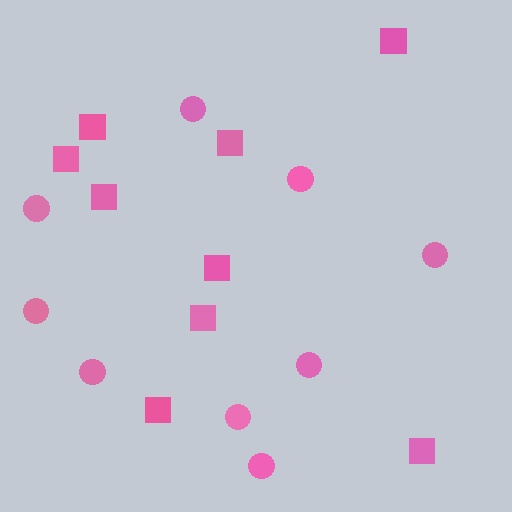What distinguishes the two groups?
There are 2 groups: one group of squares (9) and one group of circles (9).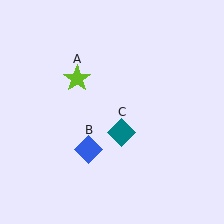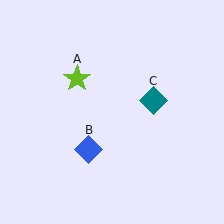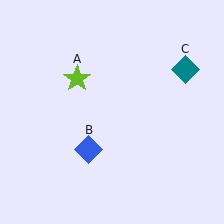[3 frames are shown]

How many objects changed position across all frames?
1 object changed position: teal diamond (object C).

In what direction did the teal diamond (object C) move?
The teal diamond (object C) moved up and to the right.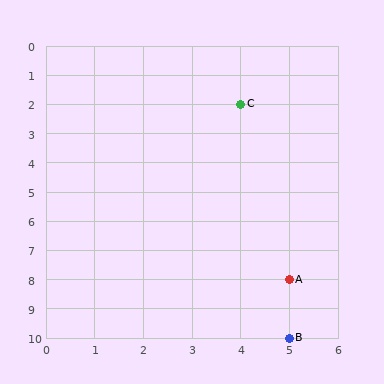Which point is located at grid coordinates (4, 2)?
Point C is at (4, 2).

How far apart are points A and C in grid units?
Points A and C are 1 column and 6 rows apart (about 6.1 grid units diagonally).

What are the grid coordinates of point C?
Point C is at grid coordinates (4, 2).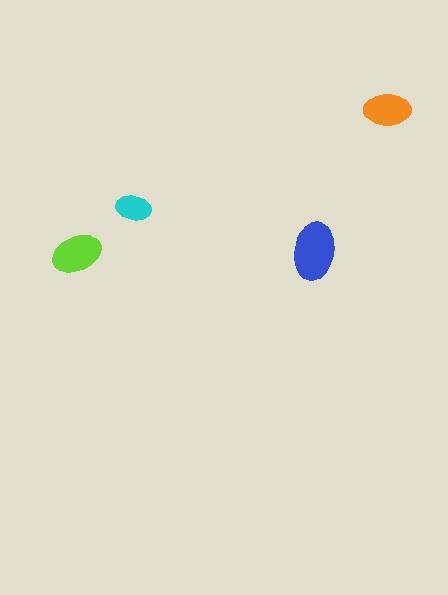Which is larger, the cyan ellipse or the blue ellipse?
The blue one.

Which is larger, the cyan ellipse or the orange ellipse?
The orange one.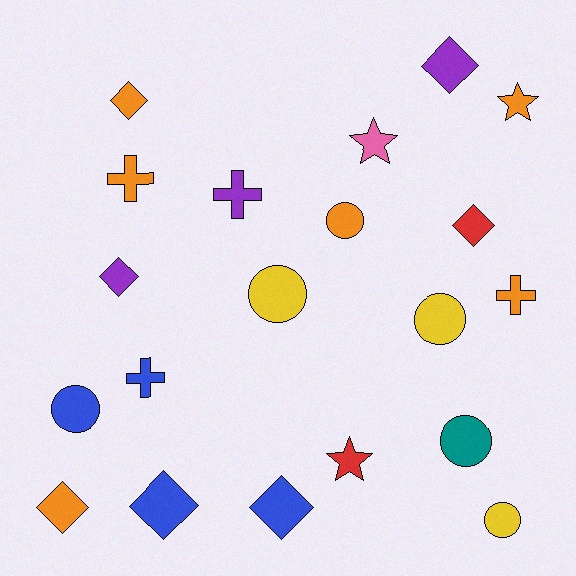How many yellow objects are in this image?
There are 3 yellow objects.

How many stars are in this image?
There are 3 stars.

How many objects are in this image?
There are 20 objects.